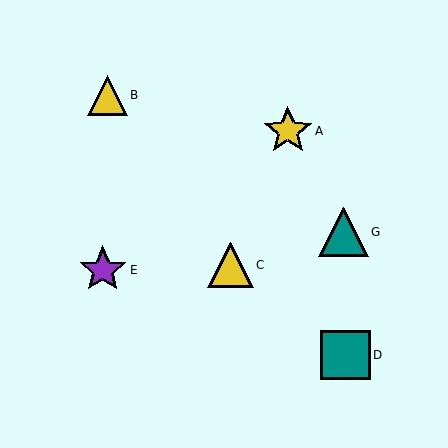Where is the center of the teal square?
The center of the teal square is at (346, 355).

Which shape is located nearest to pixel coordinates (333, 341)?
The teal square (labeled D) at (346, 355) is nearest to that location.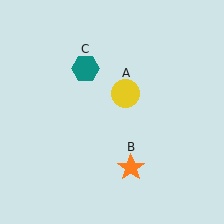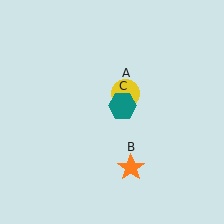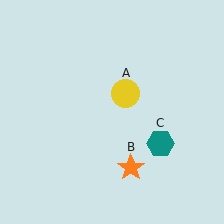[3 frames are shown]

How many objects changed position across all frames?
1 object changed position: teal hexagon (object C).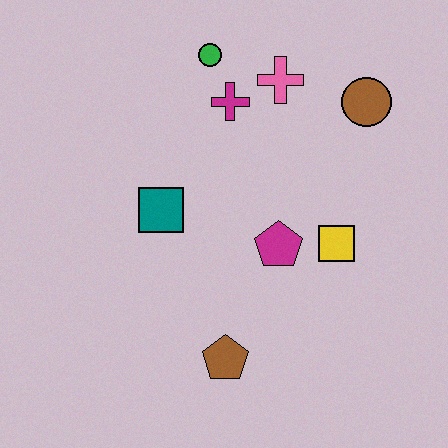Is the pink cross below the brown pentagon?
No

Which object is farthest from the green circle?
The brown pentagon is farthest from the green circle.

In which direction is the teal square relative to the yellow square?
The teal square is to the left of the yellow square.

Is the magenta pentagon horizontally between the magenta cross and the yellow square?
Yes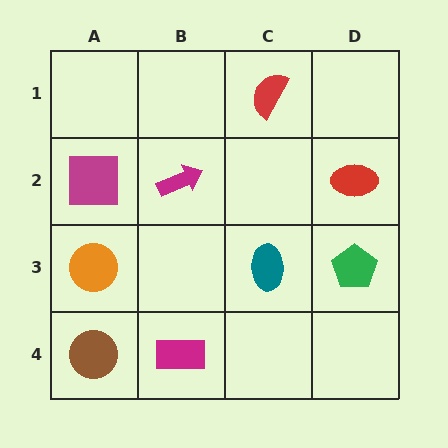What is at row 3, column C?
A teal ellipse.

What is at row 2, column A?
A magenta square.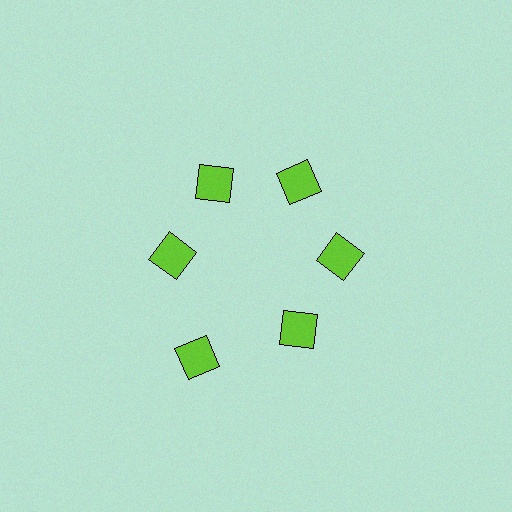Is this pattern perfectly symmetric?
No. The 6 lime squares are arranged in a ring, but one element near the 7 o'clock position is pushed outward from the center, breaking the 6-fold rotational symmetry.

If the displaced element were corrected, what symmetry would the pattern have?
It would have 6-fold rotational symmetry — the pattern would map onto itself every 60 degrees.